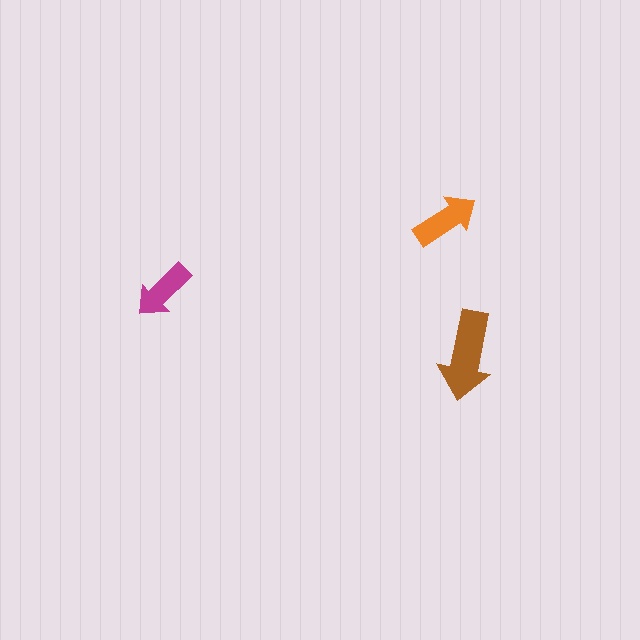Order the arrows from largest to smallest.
the brown one, the orange one, the magenta one.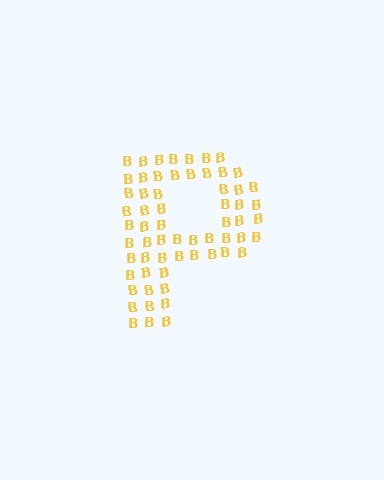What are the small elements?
The small elements are letter B's.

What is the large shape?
The large shape is the letter P.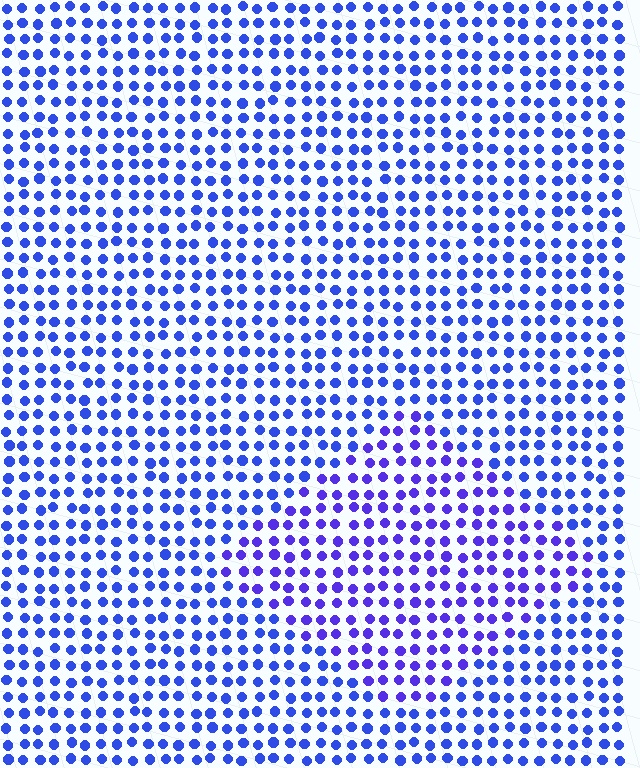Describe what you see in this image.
The image is filled with small blue elements in a uniform arrangement. A diamond-shaped region is visible where the elements are tinted to a slightly different hue, forming a subtle color boundary.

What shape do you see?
I see a diamond.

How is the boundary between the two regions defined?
The boundary is defined purely by a slight shift in hue (about 23 degrees). Spacing, size, and orientation are identical on both sides.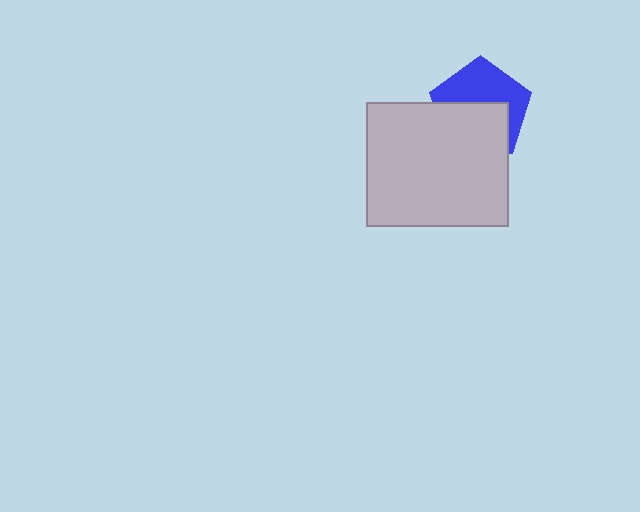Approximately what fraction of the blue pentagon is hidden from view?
Roughly 51% of the blue pentagon is hidden behind the light gray rectangle.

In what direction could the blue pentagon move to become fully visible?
The blue pentagon could move up. That would shift it out from behind the light gray rectangle entirely.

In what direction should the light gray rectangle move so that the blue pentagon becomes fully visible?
The light gray rectangle should move down. That is the shortest direction to clear the overlap and leave the blue pentagon fully visible.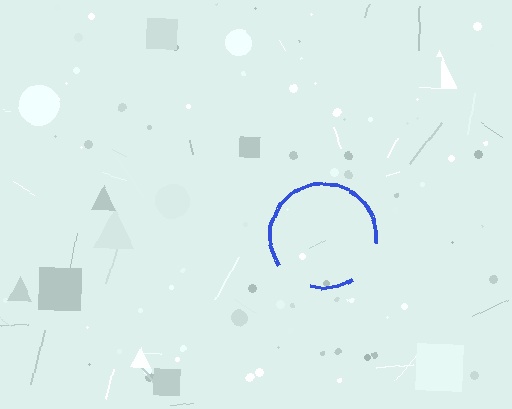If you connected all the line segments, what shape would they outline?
They would outline a circle.